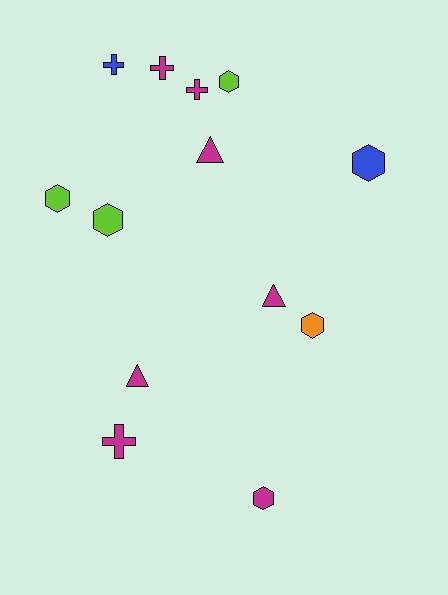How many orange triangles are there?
There are no orange triangles.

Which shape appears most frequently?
Hexagon, with 6 objects.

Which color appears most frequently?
Magenta, with 7 objects.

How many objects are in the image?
There are 13 objects.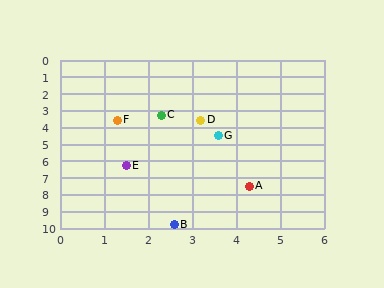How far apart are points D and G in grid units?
Points D and G are about 1.0 grid units apart.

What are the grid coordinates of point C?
Point C is at approximately (2.3, 3.3).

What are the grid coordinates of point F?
Point F is at approximately (1.3, 3.6).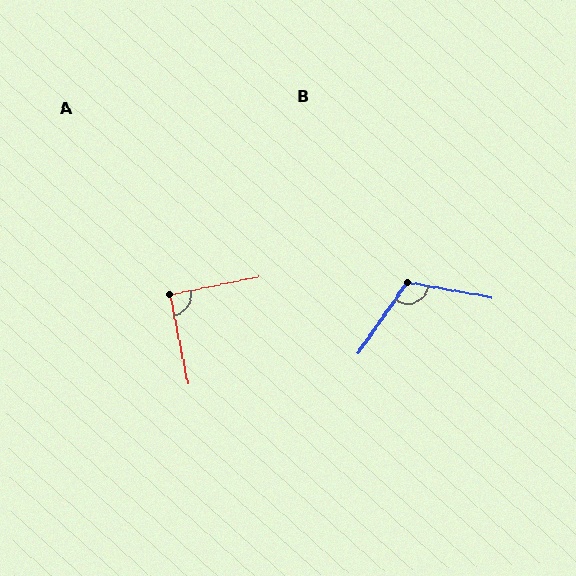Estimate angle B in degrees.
Approximately 115 degrees.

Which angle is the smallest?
A, at approximately 90 degrees.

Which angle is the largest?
B, at approximately 115 degrees.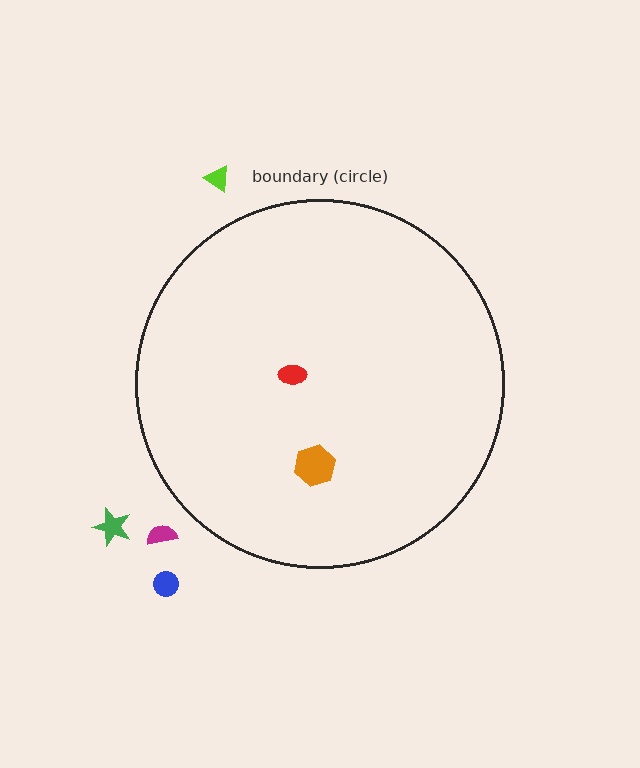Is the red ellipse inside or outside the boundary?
Inside.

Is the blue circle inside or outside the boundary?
Outside.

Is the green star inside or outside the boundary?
Outside.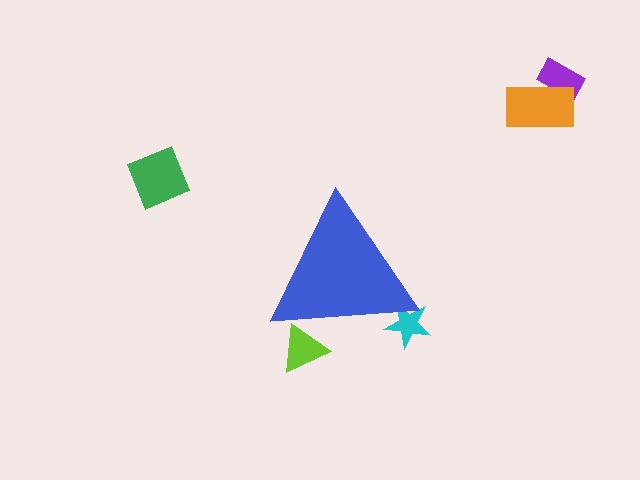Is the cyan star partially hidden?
Yes, the cyan star is partially hidden behind the blue triangle.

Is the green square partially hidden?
No, the green square is fully visible.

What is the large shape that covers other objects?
A blue triangle.